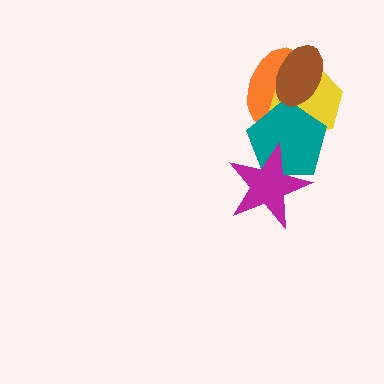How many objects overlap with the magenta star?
1 object overlaps with the magenta star.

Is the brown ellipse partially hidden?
No, no other shape covers it.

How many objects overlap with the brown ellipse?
3 objects overlap with the brown ellipse.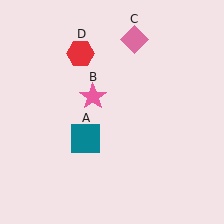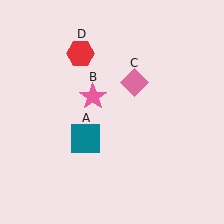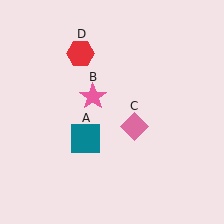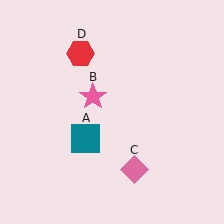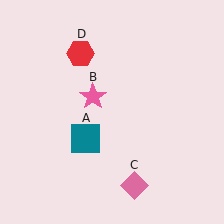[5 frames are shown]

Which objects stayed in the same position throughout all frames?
Teal square (object A) and pink star (object B) and red hexagon (object D) remained stationary.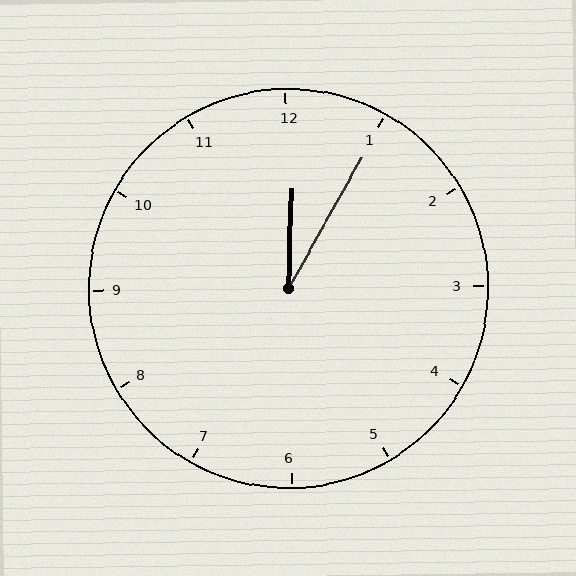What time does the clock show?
12:05.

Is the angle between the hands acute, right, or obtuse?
It is acute.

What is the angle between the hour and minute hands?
Approximately 28 degrees.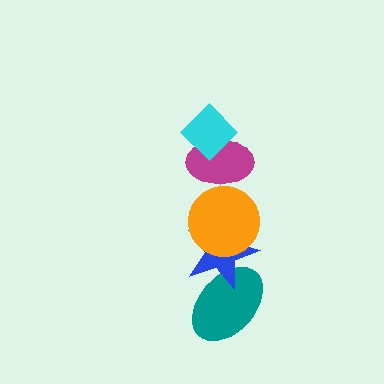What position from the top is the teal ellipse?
The teal ellipse is 5th from the top.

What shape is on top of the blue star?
The orange circle is on top of the blue star.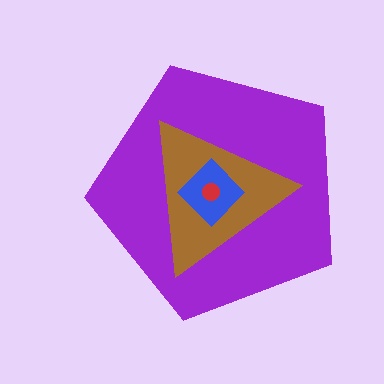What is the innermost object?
The red circle.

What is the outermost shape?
The purple pentagon.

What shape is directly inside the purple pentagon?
The brown triangle.